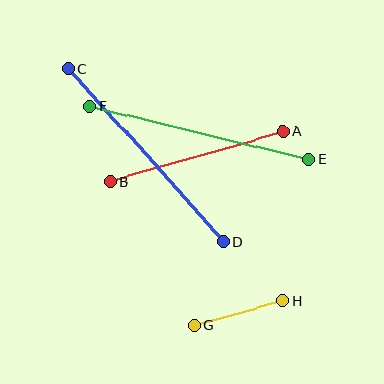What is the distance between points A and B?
The distance is approximately 180 pixels.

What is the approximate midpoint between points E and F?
The midpoint is at approximately (199, 133) pixels.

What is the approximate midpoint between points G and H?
The midpoint is at approximately (238, 313) pixels.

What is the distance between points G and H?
The distance is approximately 92 pixels.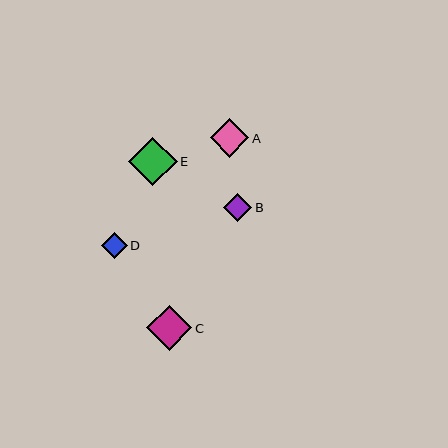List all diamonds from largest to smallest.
From largest to smallest: E, C, A, B, D.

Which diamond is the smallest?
Diamond D is the smallest with a size of approximately 25 pixels.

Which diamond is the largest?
Diamond E is the largest with a size of approximately 49 pixels.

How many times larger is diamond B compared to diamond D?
Diamond B is approximately 1.1 times the size of diamond D.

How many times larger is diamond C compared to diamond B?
Diamond C is approximately 1.6 times the size of diamond B.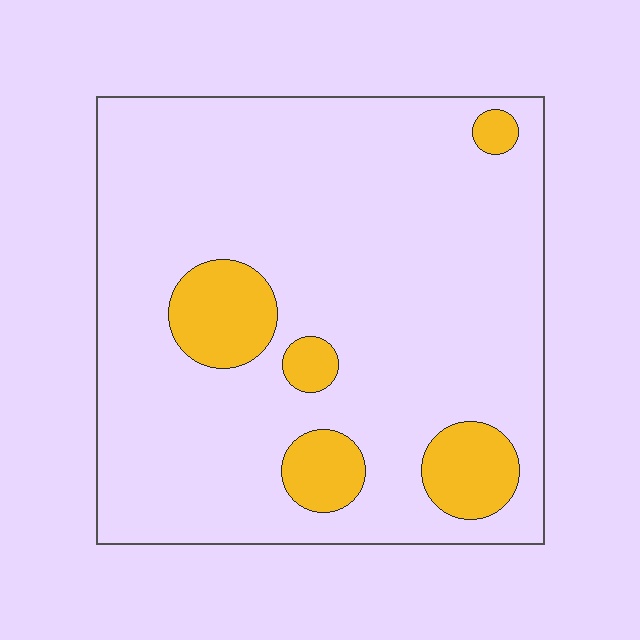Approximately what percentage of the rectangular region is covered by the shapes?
Approximately 15%.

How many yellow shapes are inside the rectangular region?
5.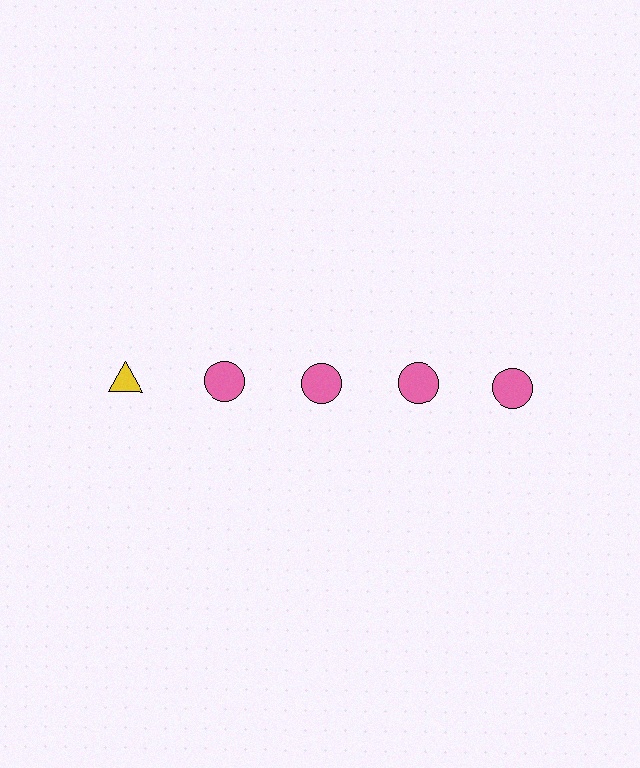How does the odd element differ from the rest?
It differs in both color (yellow instead of pink) and shape (triangle instead of circle).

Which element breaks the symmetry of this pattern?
The yellow triangle in the top row, leftmost column breaks the symmetry. All other shapes are pink circles.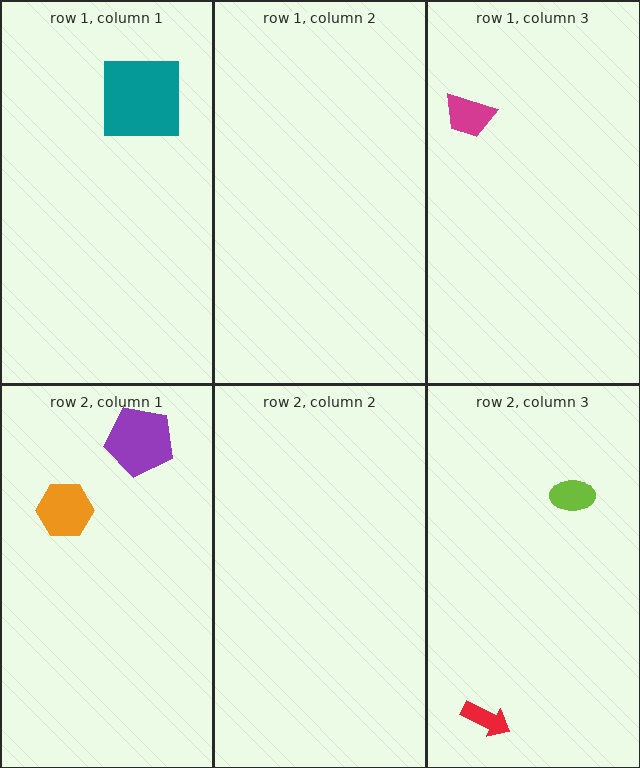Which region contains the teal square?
The row 1, column 1 region.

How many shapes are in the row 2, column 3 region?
2.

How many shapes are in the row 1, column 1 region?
1.